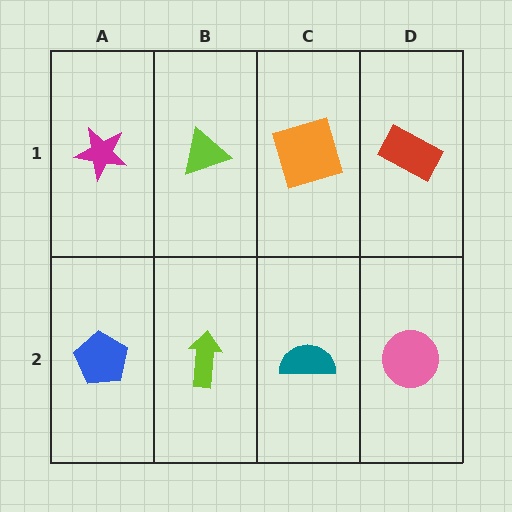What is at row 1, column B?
A lime triangle.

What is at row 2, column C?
A teal semicircle.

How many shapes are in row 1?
4 shapes.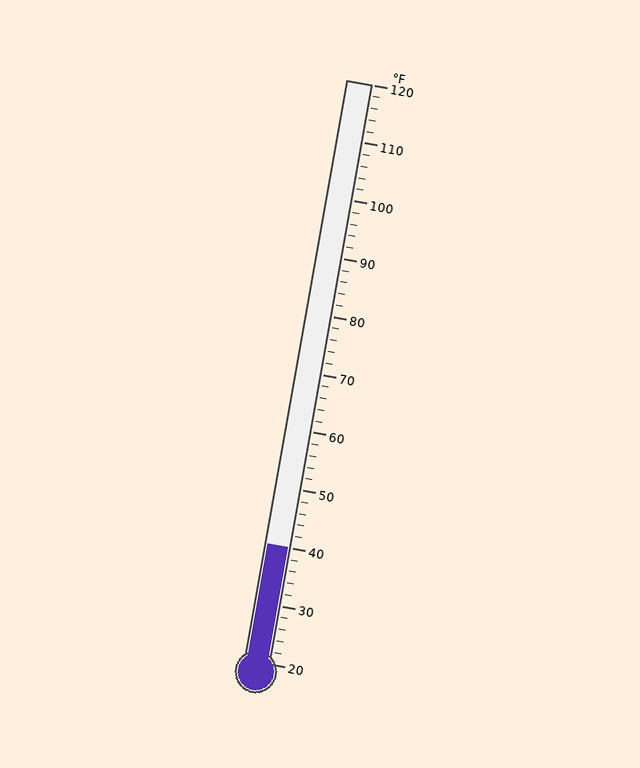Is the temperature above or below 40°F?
The temperature is at 40°F.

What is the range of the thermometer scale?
The thermometer scale ranges from 20°F to 120°F.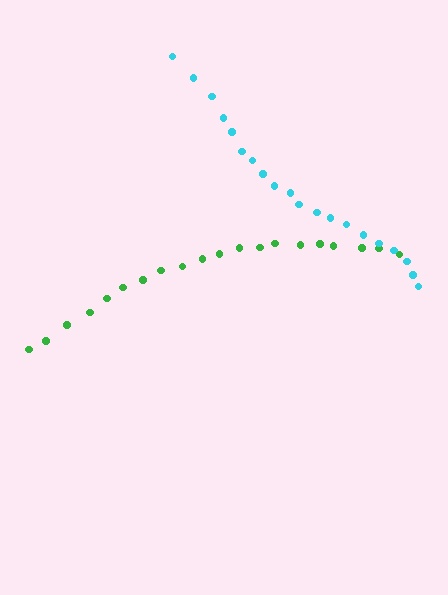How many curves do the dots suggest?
There are 2 distinct paths.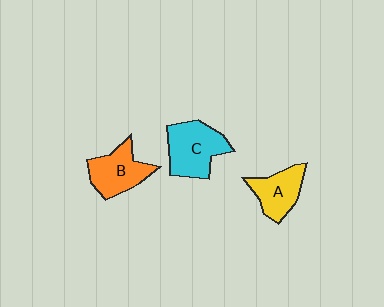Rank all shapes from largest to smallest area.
From largest to smallest: C (cyan), B (orange), A (yellow).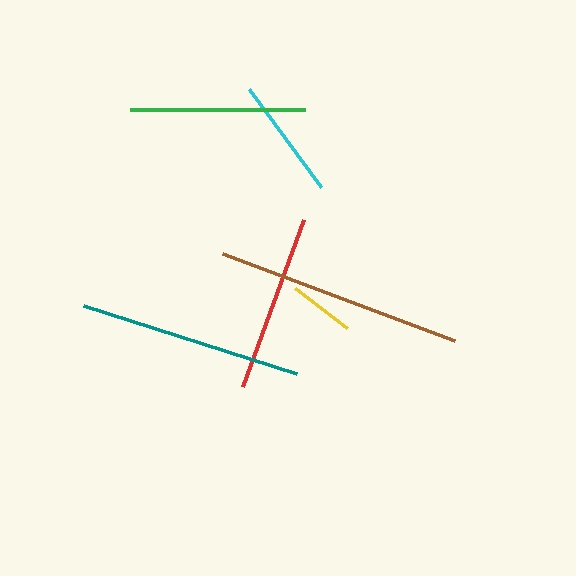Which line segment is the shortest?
The yellow line is the shortest at approximately 65 pixels.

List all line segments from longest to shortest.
From longest to shortest: brown, teal, red, green, cyan, yellow.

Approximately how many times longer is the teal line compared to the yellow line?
The teal line is approximately 3.4 times the length of the yellow line.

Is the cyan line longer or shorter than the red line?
The red line is longer than the cyan line.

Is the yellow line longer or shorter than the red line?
The red line is longer than the yellow line.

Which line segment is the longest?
The brown line is the longest at approximately 247 pixels.